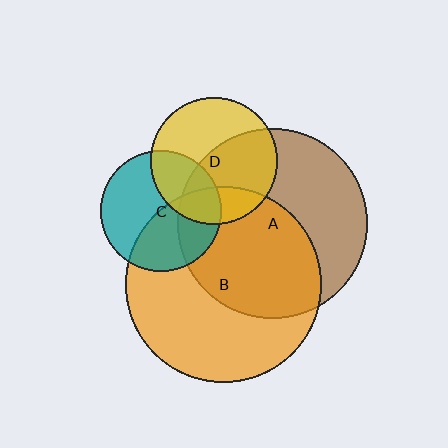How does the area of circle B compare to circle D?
Approximately 2.4 times.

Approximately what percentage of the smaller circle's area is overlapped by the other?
Approximately 20%.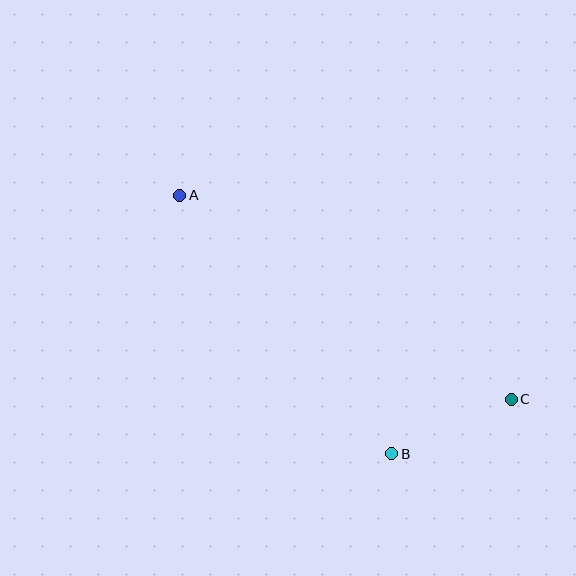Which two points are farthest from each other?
Points A and C are farthest from each other.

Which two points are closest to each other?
Points B and C are closest to each other.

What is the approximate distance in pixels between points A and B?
The distance between A and B is approximately 334 pixels.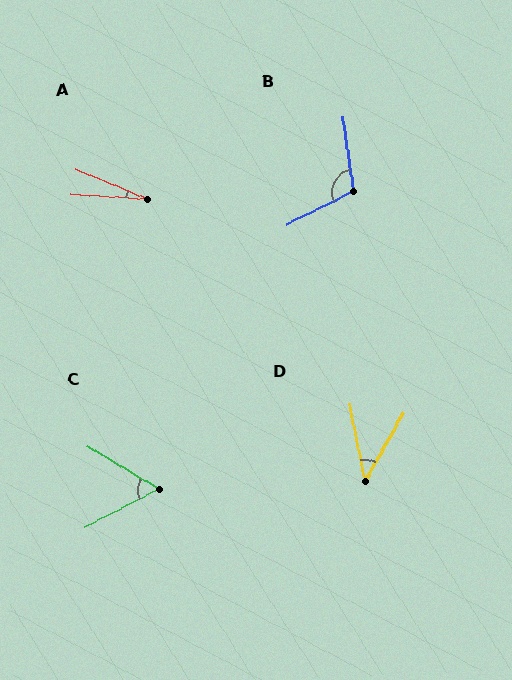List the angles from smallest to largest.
A (19°), D (41°), C (58°), B (109°).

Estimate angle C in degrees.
Approximately 58 degrees.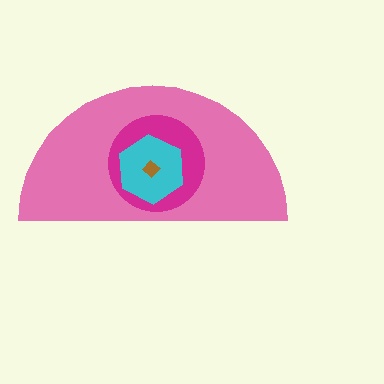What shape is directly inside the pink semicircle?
The magenta circle.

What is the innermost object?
The brown diamond.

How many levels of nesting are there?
4.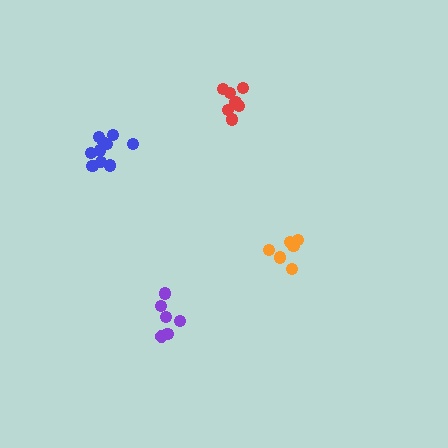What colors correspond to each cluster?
The clusters are colored: orange, purple, red, blue.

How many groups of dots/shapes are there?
There are 4 groups.